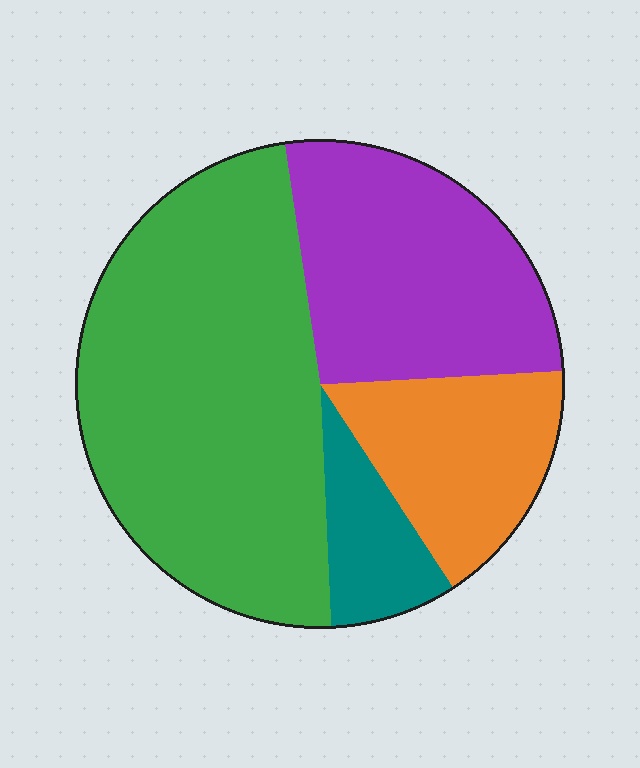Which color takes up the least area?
Teal, at roughly 10%.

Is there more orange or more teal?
Orange.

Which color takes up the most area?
Green, at roughly 50%.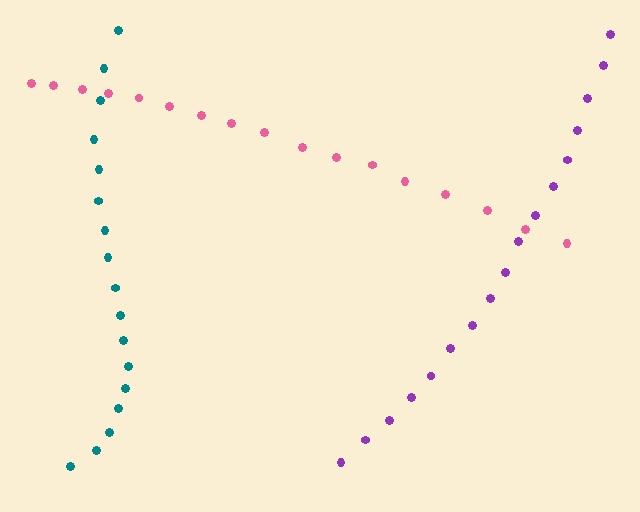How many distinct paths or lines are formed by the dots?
There are 3 distinct paths.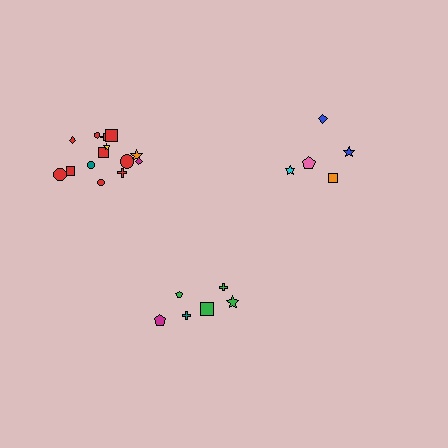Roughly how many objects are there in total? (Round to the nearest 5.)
Roughly 25 objects in total.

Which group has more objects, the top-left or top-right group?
The top-left group.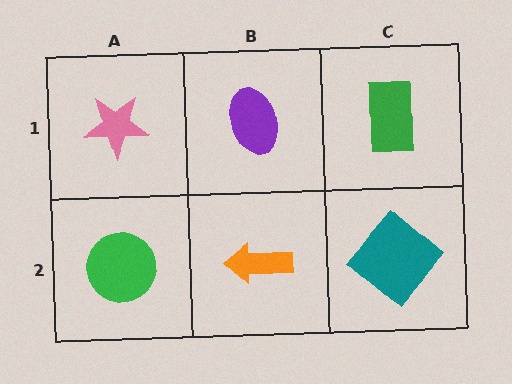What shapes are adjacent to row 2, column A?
A pink star (row 1, column A), an orange arrow (row 2, column B).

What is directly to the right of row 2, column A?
An orange arrow.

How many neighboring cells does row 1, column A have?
2.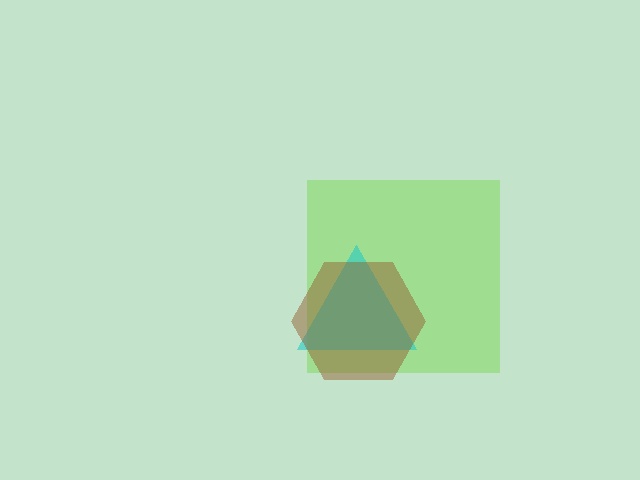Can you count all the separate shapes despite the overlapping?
Yes, there are 3 separate shapes.